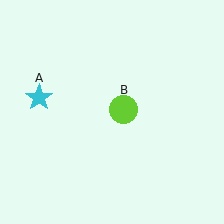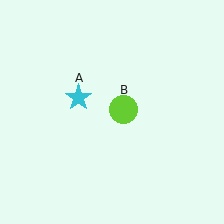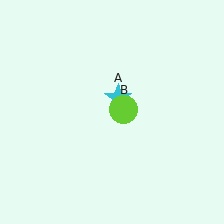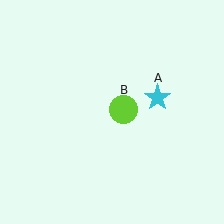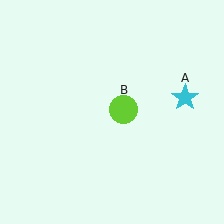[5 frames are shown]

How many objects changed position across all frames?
1 object changed position: cyan star (object A).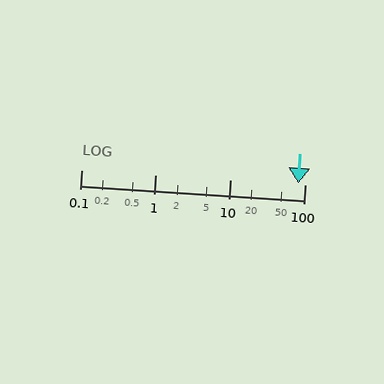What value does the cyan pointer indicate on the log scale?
The pointer indicates approximately 81.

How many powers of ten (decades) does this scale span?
The scale spans 3 decades, from 0.1 to 100.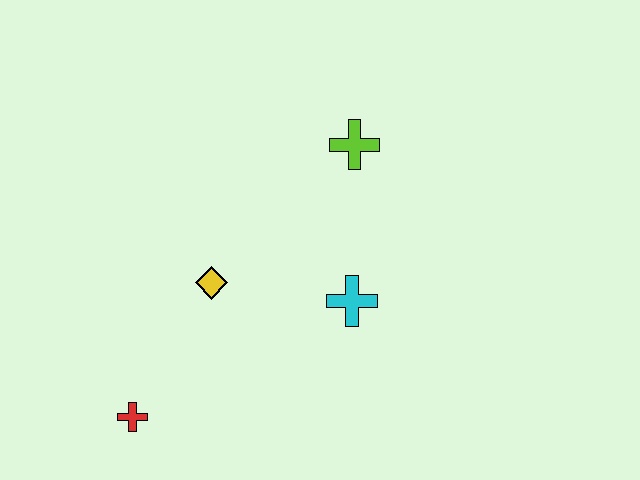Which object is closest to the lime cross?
The cyan cross is closest to the lime cross.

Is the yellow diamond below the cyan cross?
No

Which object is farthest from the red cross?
The lime cross is farthest from the red cross.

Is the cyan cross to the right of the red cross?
Yes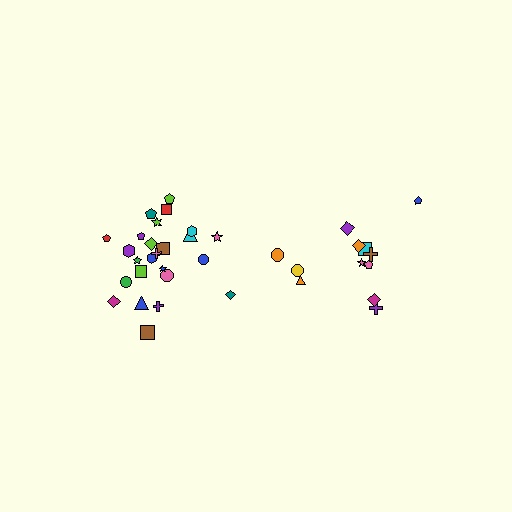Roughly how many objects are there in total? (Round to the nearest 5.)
Roughly 35 objects in total.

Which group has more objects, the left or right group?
The left group.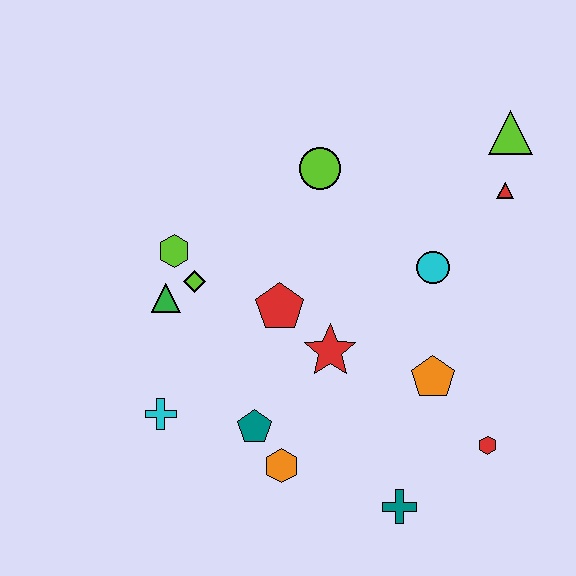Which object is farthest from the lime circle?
The teal cross is farthest from the lime circle.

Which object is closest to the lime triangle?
The red triangle is closest to the lime triangle.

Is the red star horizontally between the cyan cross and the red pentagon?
No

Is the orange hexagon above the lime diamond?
No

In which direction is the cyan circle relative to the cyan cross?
The cyan circle is to the right of the cyan cross.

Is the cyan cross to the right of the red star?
No